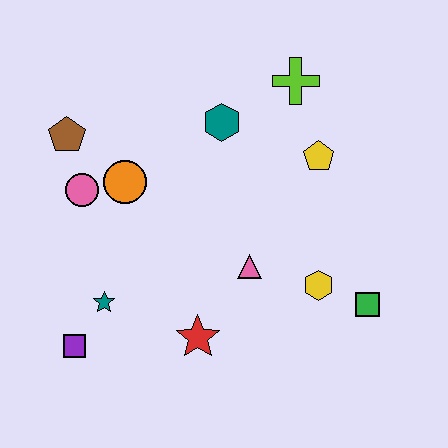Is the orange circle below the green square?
No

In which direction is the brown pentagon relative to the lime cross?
The brown pentagon is to the left of the lime cross.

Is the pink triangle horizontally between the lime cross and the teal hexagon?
Yes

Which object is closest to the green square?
The yellow hexagon is closest to the green square.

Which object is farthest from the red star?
The lime cross is farthest from the red star.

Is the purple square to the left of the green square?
Yes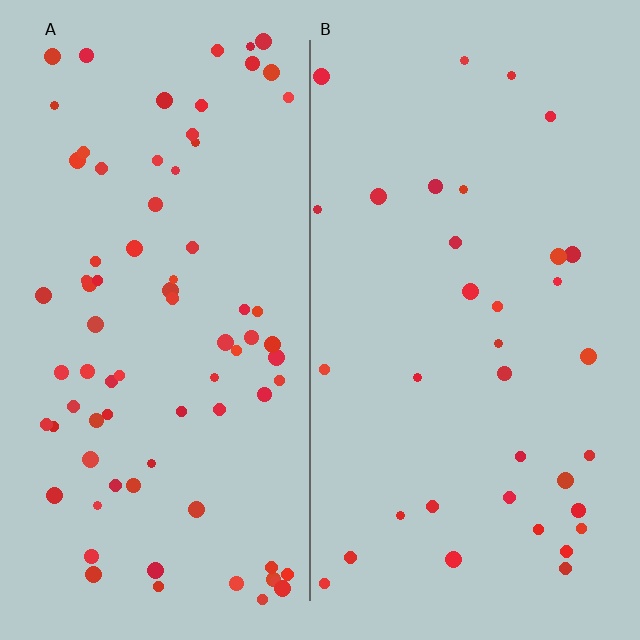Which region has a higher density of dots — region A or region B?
A (the left).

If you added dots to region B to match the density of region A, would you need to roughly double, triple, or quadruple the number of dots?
Approximately double.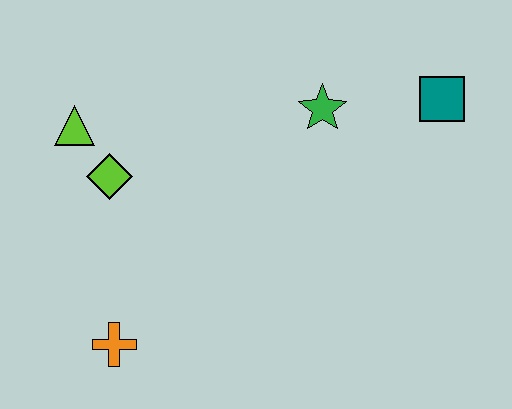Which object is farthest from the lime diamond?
The teal square is farthest from the lime diamond.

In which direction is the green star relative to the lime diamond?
The green star is to the right of the lime diamond.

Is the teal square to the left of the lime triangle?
No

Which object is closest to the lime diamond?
The lime triangle is closest to the lime diamond.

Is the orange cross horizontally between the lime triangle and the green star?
Yes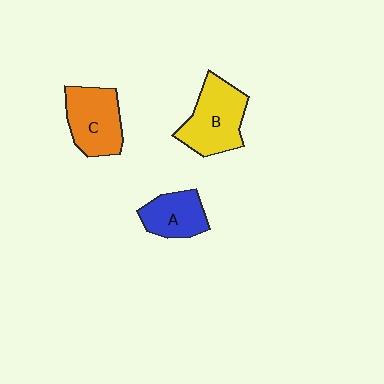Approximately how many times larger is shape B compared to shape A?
Approximately 1.5 times.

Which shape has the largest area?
Shape B (yellow).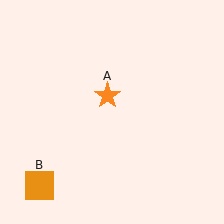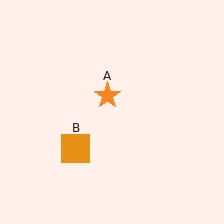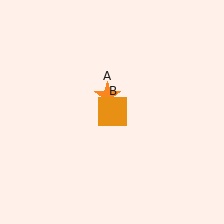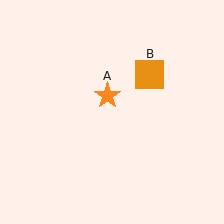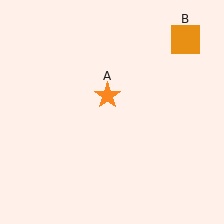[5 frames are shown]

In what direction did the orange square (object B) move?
The orange square (object B) moved up and to the right.